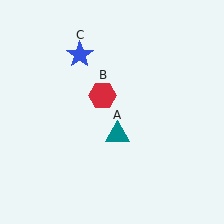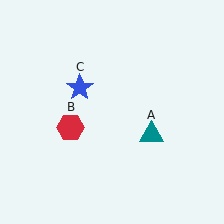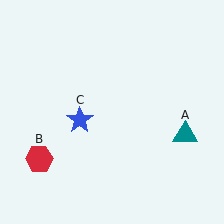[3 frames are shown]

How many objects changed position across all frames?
3 objects changed position: teal triangle (object A), red hexagon (object B), blue star (object C).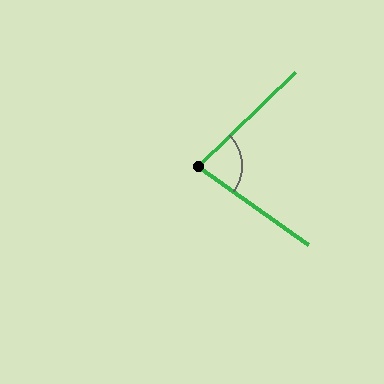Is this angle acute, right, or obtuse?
It is acute.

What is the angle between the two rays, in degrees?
Approximately 79 degrees.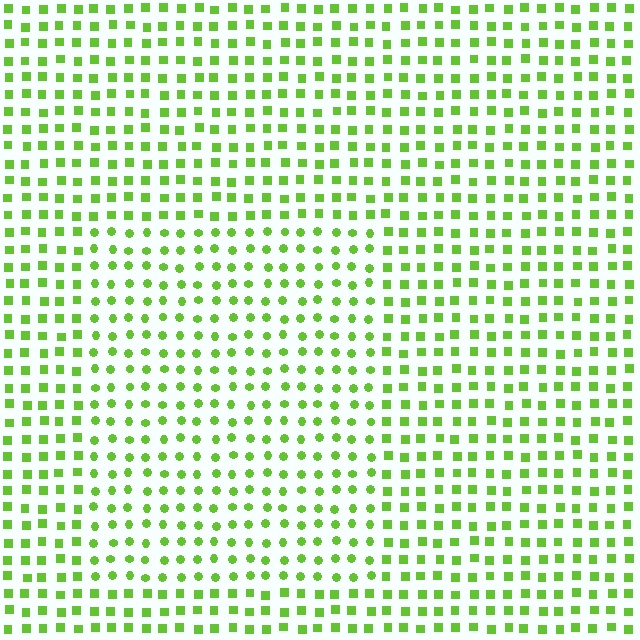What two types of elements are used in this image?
The image uses circles inside the rectangle region and squares outside it.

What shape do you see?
I see a rectangle.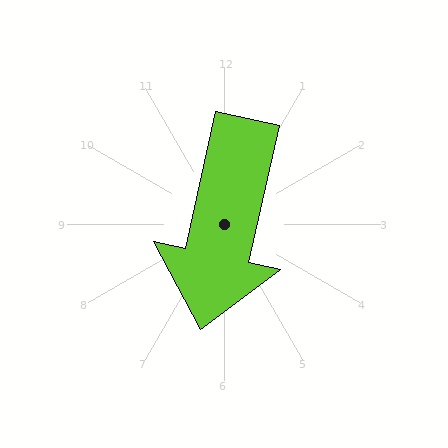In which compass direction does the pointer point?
South.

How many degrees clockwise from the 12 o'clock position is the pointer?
Approximately 193 degrees.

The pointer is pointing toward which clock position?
Roughly 6 o'clock.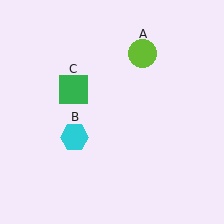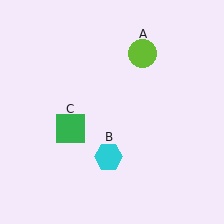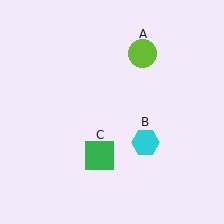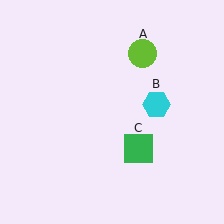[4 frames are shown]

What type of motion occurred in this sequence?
The cyan hexagon (object B), green square (object C) rotated counterclockwise around the center of the scene.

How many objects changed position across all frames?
2 objects changed position: cyan hexagon (object B), green square (object C).